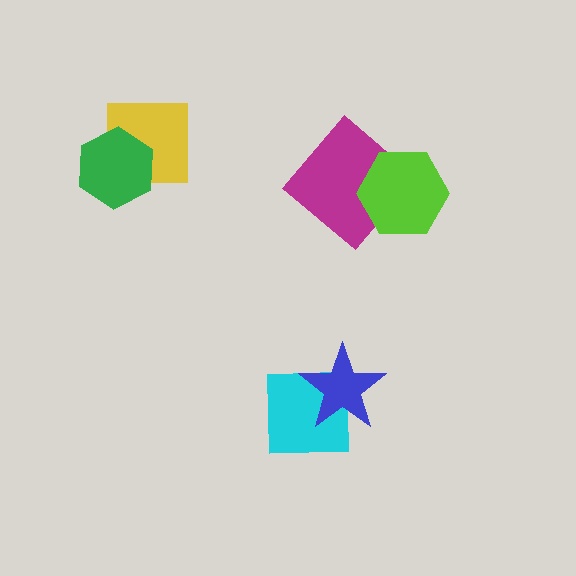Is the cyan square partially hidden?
Yes, it is partially covered by another shape.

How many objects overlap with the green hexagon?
1 object overlaps with the green hexagon.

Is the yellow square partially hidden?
Yes, it is partially covered by another shape.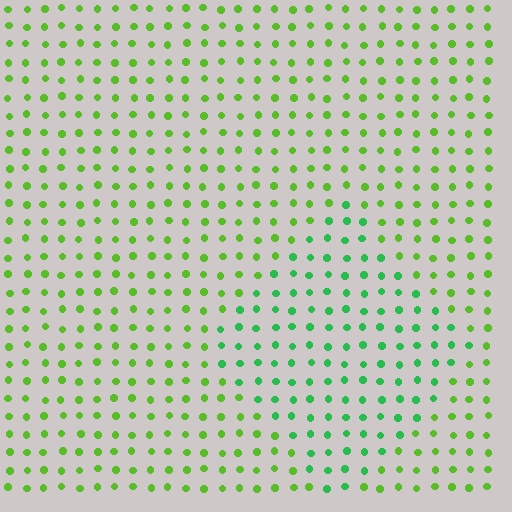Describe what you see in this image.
The image is filled with small lime elements in a uniform arrangement. A diamond-shaped region is visible where the elements are tinted to a slightly different hue, forming a subtle color boundary.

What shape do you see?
I see a diamond.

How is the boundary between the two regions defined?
The boundary is defined purely by a slight shift in hue (about 35 degrees). Spacing, size, and orientation are identical on both sides.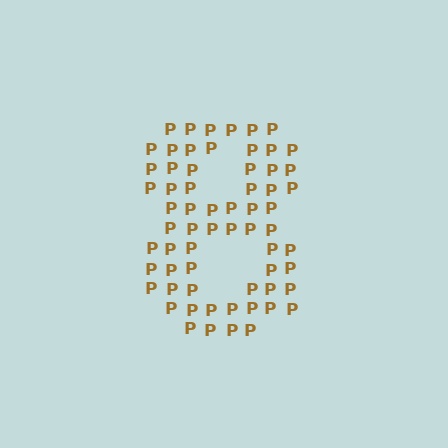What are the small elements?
The small elements are letter P's.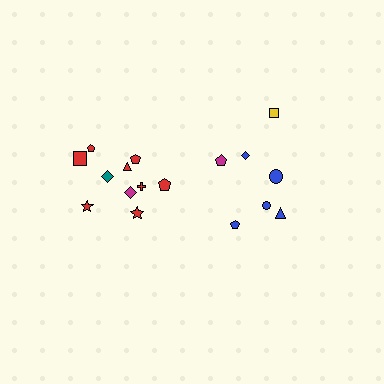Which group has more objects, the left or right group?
The left group.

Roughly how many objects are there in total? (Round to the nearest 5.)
Roughly 15 objects in total.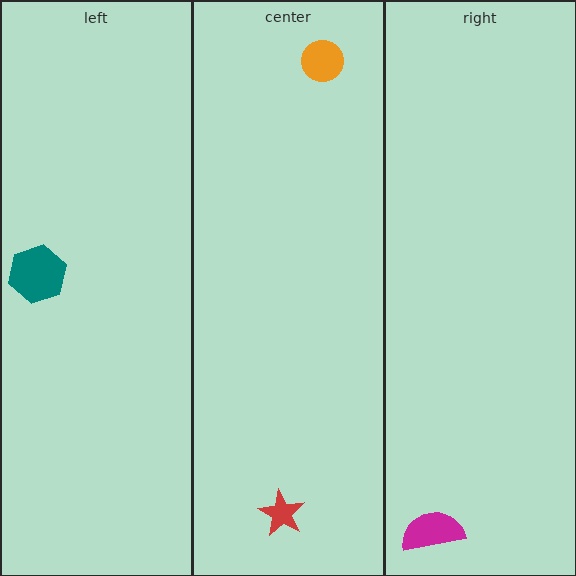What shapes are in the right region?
The magenta semicircle.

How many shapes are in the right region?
1.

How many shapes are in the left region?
1.